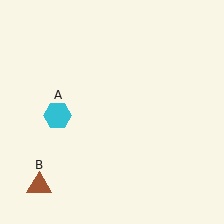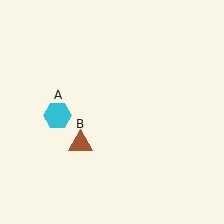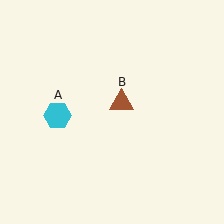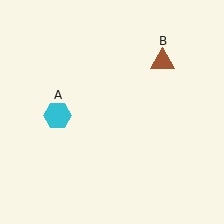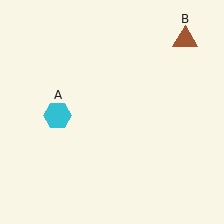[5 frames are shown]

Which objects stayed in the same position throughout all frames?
Cyan hexagon (object A) remained stationary.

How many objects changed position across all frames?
1 object changed position: brown triangle (object B).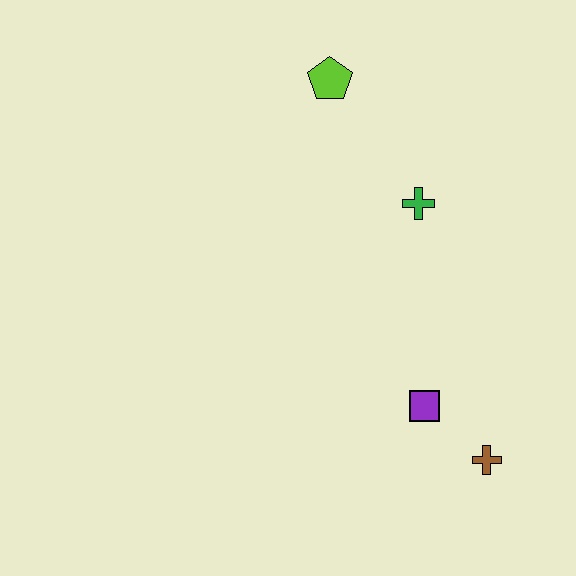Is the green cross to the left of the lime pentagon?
No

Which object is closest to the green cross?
The lime pentagon is closest to the green cross.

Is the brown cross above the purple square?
No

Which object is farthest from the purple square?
The lime pentagon is farthest from the purple square.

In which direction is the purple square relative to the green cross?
The purple square is below the green cross.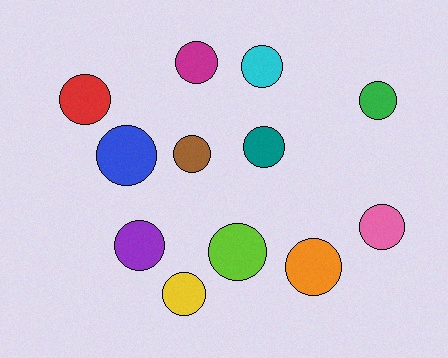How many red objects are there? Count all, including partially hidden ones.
There is 1 red object.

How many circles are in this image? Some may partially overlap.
There are 12 circles.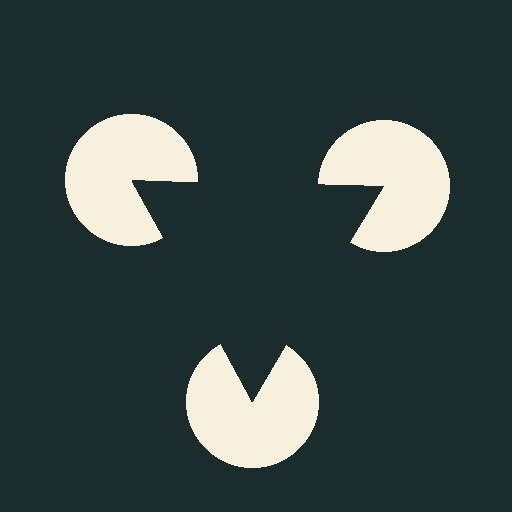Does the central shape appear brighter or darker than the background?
It typically appears slightly darker than the background, even though no actual brightness change is drawn.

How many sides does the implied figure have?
3 sides.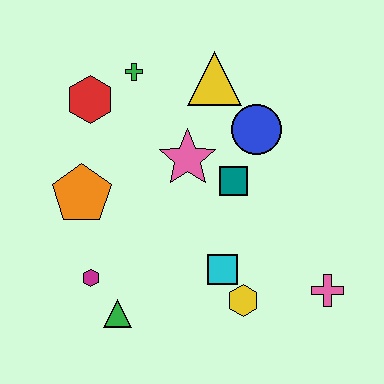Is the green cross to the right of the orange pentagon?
Yes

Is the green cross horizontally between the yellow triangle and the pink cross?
No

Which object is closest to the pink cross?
The yellow hexagon is closest to the pink cross.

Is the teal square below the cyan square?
No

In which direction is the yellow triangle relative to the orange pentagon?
The yellow triangle is to the right of the orange pentagon.